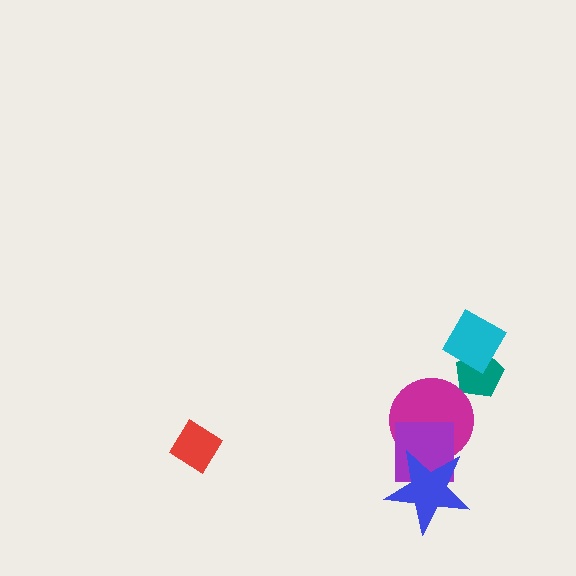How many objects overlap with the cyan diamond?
1 object overlaps with the cyan diamond.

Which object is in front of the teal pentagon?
The cyan diamond is in front of the teal pentagon.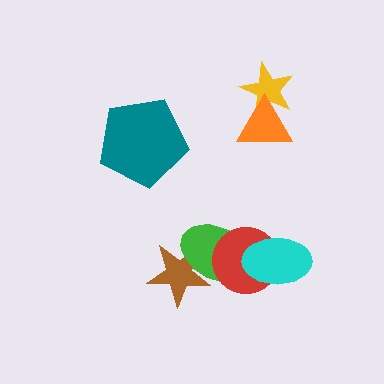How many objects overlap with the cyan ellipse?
2 objects overlap with the cyan ellipse.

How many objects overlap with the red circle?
2 objects overlap with the red circle.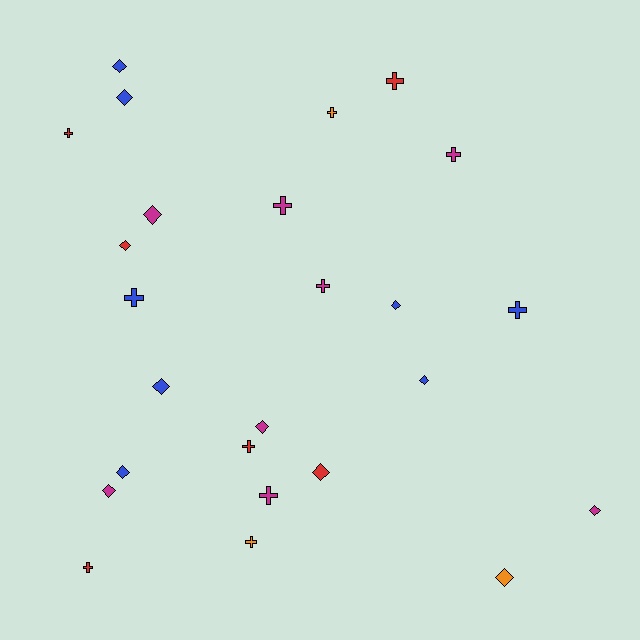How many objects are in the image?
There are 25 objects.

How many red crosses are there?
There are 4 red crosses.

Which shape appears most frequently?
Diamond, with 13 objects.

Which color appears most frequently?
Blue, with 8 objects.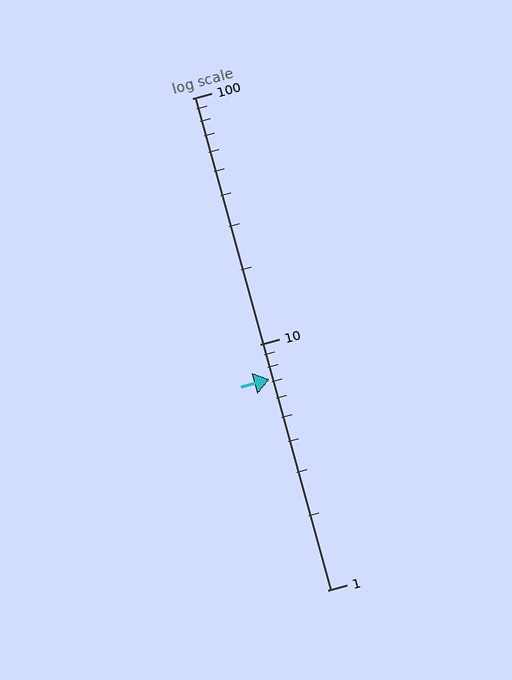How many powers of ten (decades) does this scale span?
The scale spans 2 decades, from 1 to 100.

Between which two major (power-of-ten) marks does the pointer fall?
The pointer is between 1 and 10.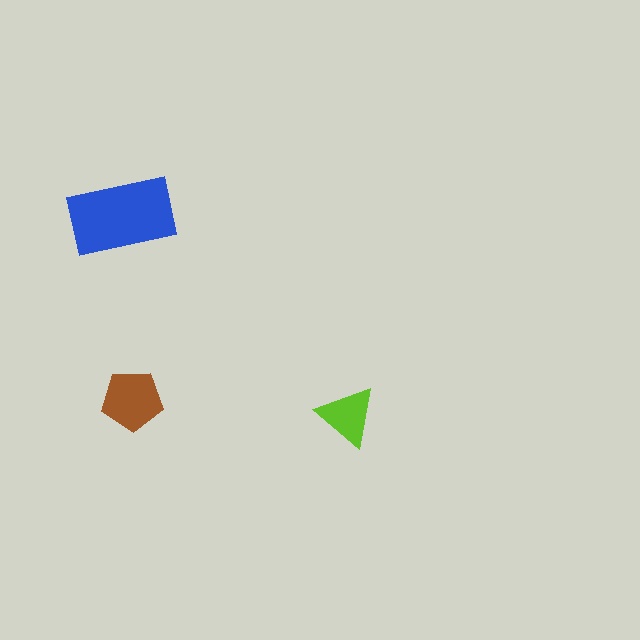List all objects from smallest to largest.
The lime triangle, the brown pentagon, the blue rectangle.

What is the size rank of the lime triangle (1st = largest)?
3rd.